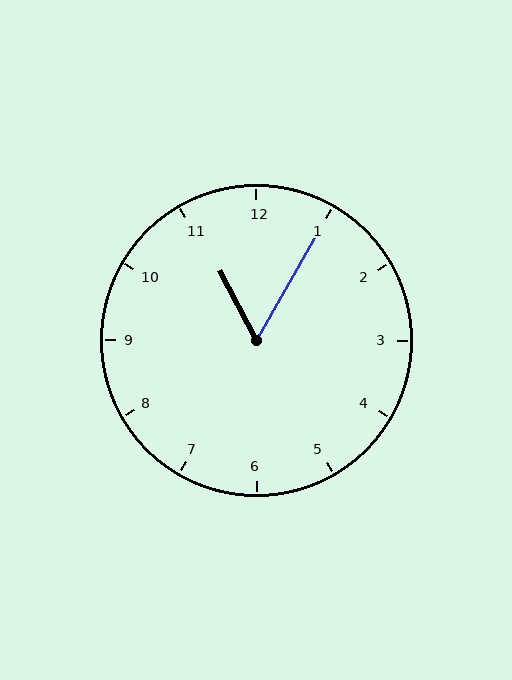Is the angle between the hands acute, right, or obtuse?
It is acute.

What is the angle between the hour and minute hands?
Approximately 58 degrees.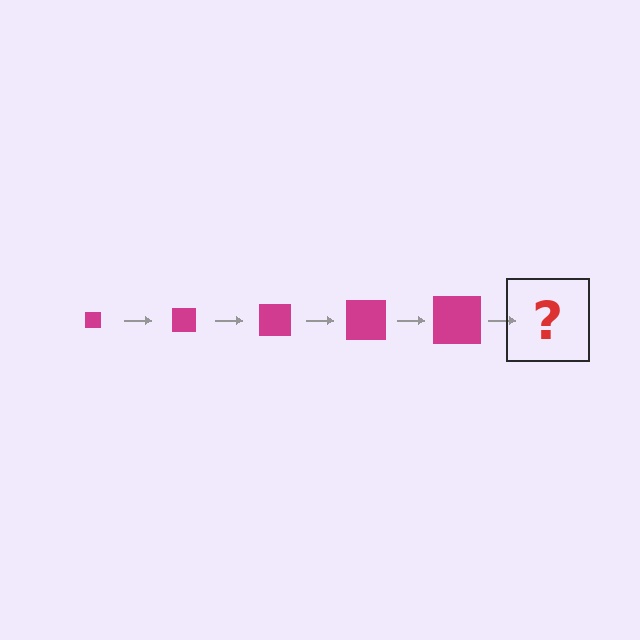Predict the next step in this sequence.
The next step is a magenta square, larger than the previous one.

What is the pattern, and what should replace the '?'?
The pattern is that the square gets progressively larger each step. The '?' should be a magenta square, larger than the previous one.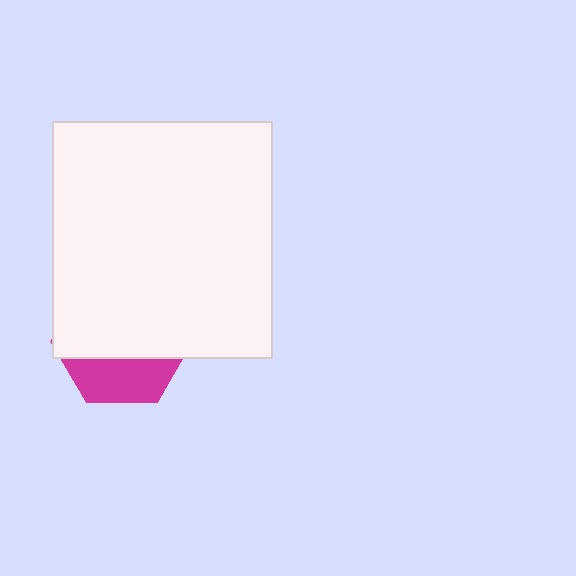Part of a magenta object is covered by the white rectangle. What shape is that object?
It is a hexagon.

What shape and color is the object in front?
The object in front is a white rectangle.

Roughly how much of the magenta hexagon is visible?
A small part of it is visible (roughly 32%).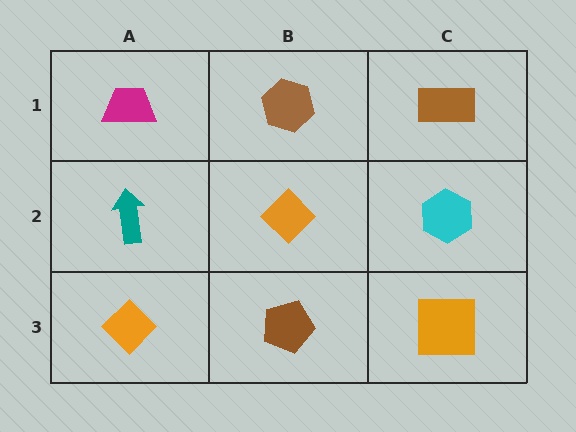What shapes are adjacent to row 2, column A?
A magenta trapezoid (row 1, column A), an orange diamond (row 3, column A), an orange diamond (row 2, column B).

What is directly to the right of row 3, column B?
An orange square.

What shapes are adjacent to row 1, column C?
A cyan hexagon (row 2, column C), a brown hexagon (row 1, column B).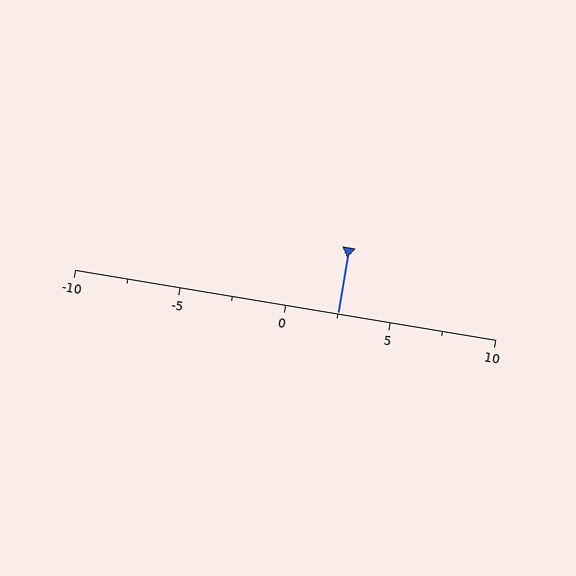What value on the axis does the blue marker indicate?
The marker indicates approximately 2.5.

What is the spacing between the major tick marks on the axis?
The major ticks are spaced 5 apart.